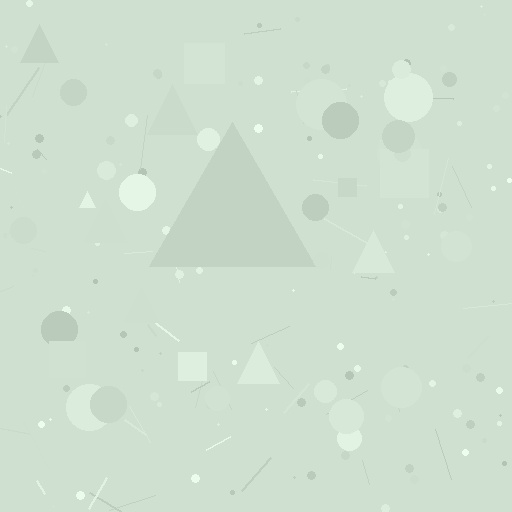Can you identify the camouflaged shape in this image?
The camouflaged shape is a triangle.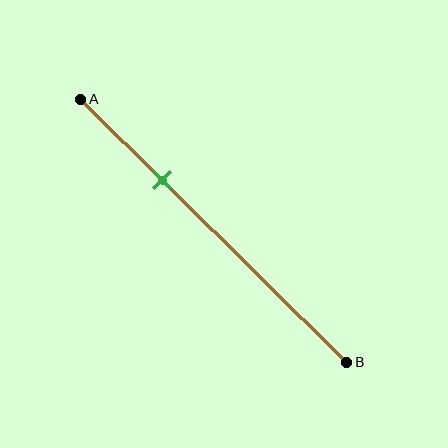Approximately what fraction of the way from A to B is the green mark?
The green mark is approximately 30% of the way from A to B.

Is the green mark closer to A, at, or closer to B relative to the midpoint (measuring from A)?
The green mark is closer to point A than the midpoint of segment AB.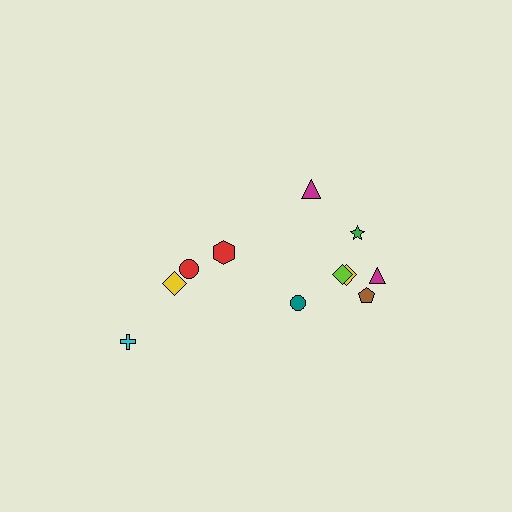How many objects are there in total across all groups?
There are 11 objects.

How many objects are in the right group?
There are 7 objects.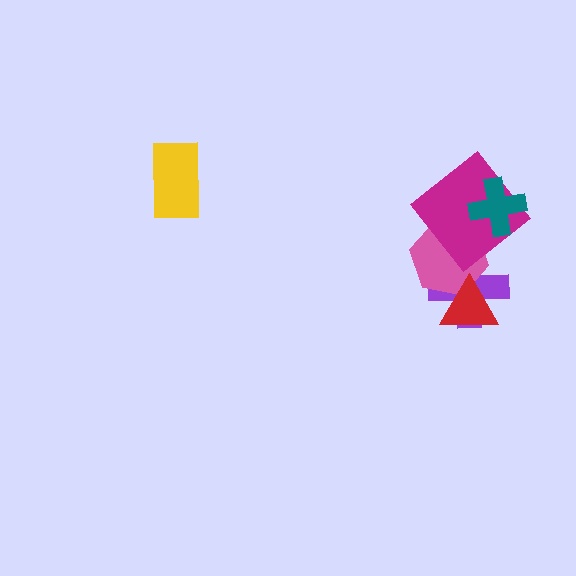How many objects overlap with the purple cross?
2 objects overlap with the purple cross.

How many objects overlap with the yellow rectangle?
0 objects overlap with the yellow rectangle.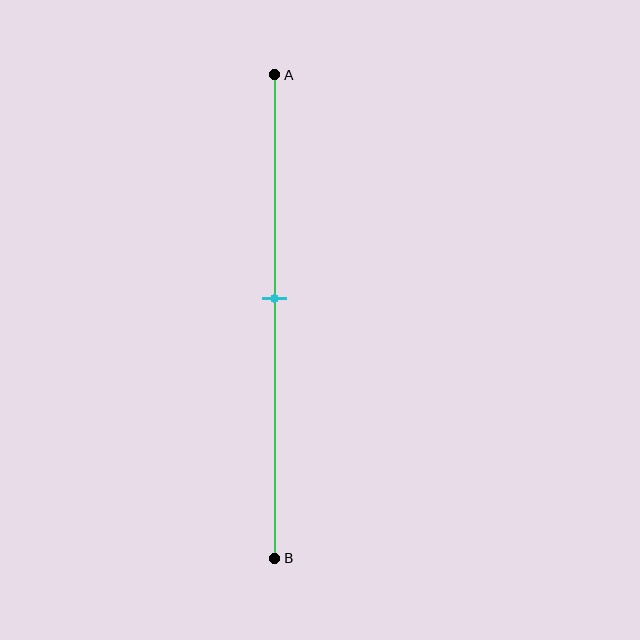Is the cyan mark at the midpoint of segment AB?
No, the mark is at about 45% from A, not at the 50% midpoint.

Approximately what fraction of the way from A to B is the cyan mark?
The cyan mark is approximately 45% of the way from A to B.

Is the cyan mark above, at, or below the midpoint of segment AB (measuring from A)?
The cyan mark is above the midpoint of segment AB.